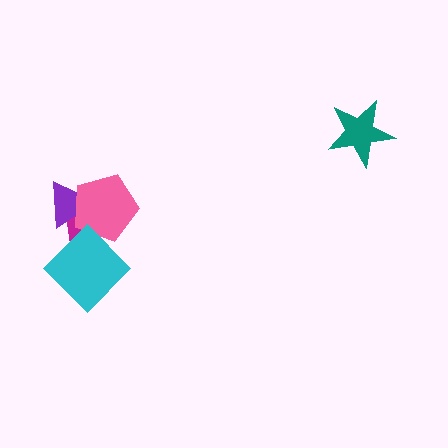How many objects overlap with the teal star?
0 objects overlap with the teal star.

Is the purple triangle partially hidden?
Yes, it is partially covered by another shape.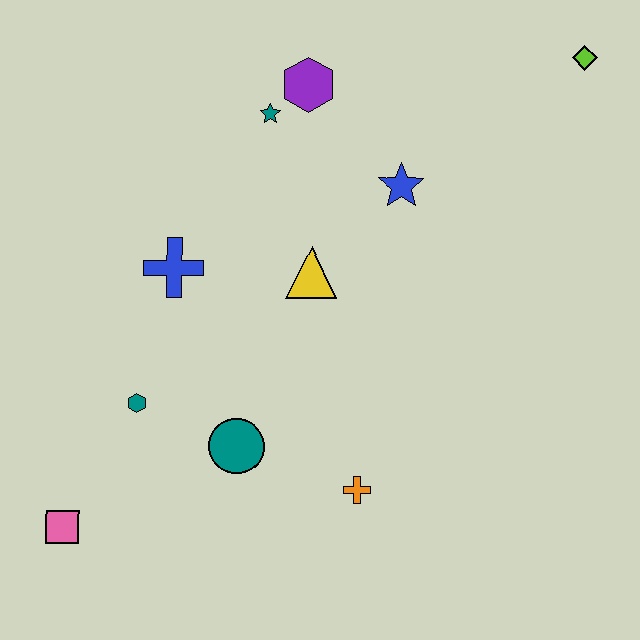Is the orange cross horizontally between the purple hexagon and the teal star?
No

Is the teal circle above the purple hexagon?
No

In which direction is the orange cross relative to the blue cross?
The orange cross is below the blue cross.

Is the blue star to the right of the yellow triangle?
Yes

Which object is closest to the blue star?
The yellow triangle is closest to the blue star.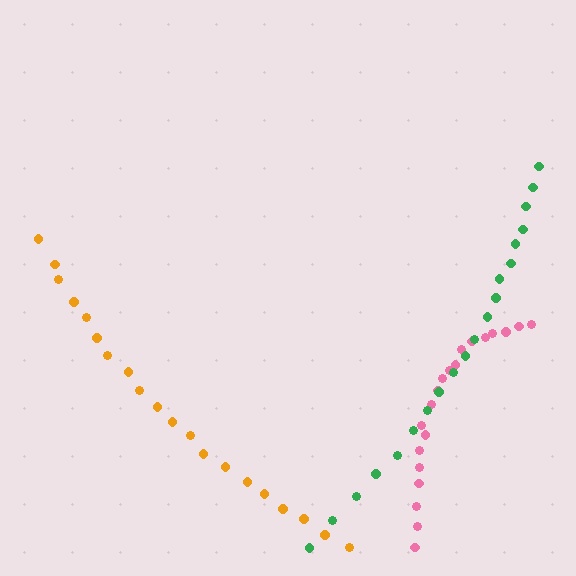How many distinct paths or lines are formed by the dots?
There are 3 distinct paths.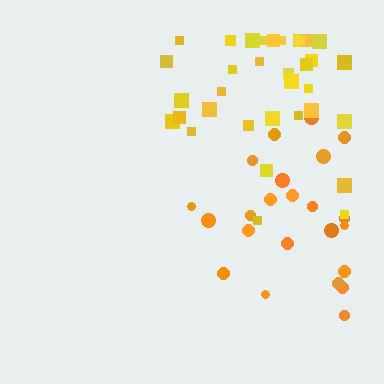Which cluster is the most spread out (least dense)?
Orange.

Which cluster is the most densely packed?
Yellow.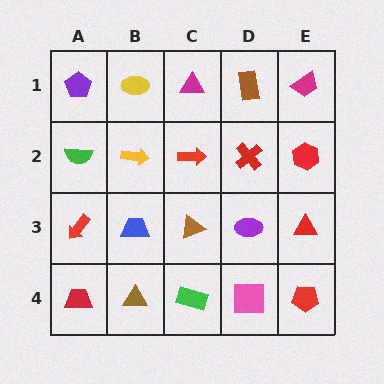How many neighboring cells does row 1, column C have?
3.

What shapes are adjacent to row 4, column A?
A red arrow (row 3, column A), a brown triangle (row 4, column B).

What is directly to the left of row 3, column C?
A blue trapezoid.